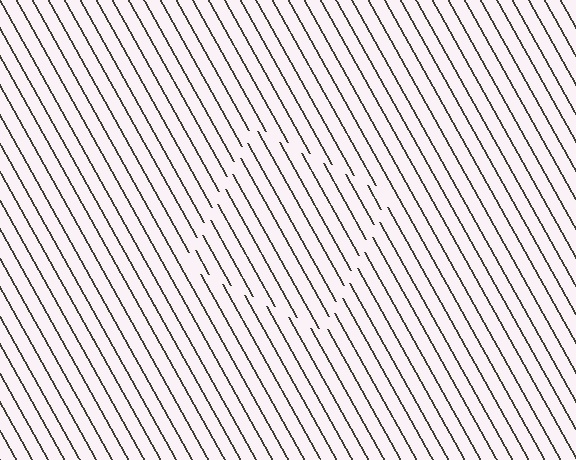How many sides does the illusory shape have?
4 sides — the line-ends trace a square.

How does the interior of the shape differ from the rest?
The interior of the shape contains the same grating, shifted by half a period — the contour is defined by the phase discontinuity where line-ends from the inner and outer gratings abut.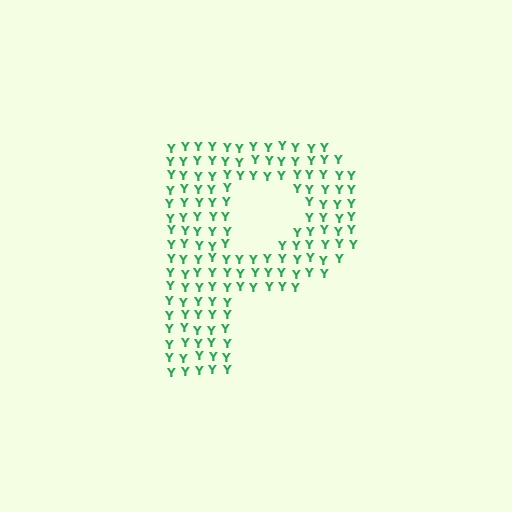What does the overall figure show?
The overall figure shows the letter P.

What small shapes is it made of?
It is made of small letter Y's.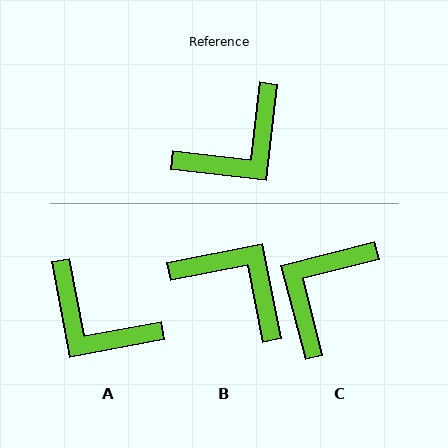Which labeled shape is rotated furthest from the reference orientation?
C, about 159 degrees away.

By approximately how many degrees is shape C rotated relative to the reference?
Approximately 159 degrees clockwise.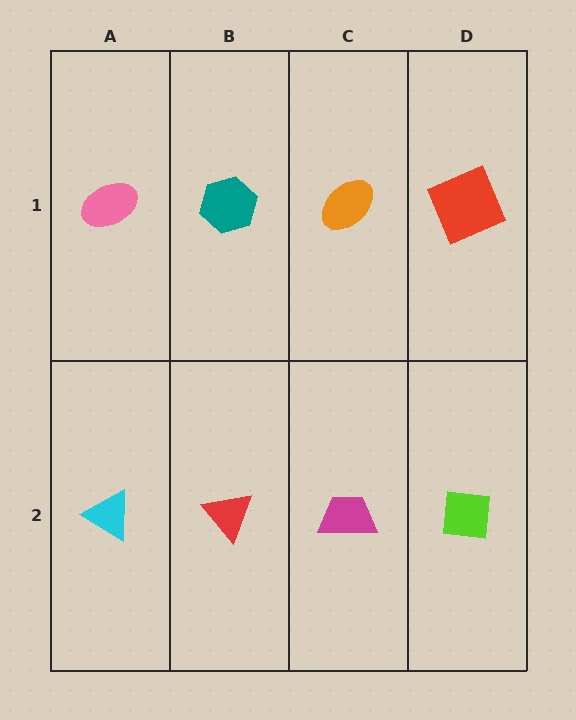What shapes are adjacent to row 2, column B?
A teal hexagon (row 1, column B), a cyan triangle (row 2, column A), a magenta trapezoid (row 2, column C).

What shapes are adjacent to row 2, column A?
A pink ellipse (row 1, column A), a red triangle (row 2, column B).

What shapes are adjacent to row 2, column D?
A red square (row 1, column D), a magenta trapezoid (row 2, column C).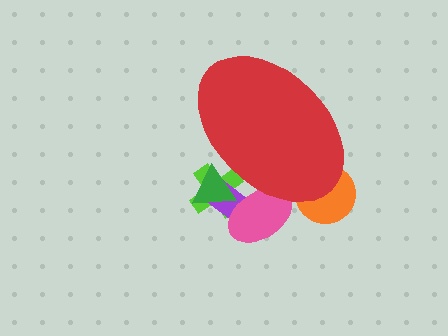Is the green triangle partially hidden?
Yes, the green triangle is partially hidden behind the red ellipse.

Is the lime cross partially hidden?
Yes, the lime cross is partially hidden behind the red ellipse.